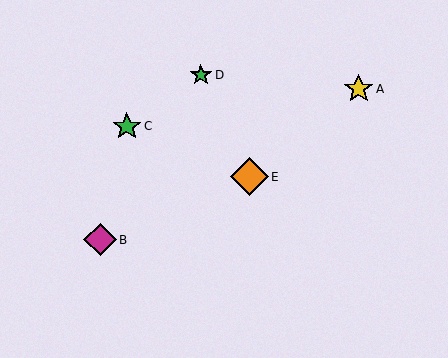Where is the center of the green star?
The center of the green star is at (127, 126).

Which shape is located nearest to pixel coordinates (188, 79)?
The green star (labeled D) at (201, 75) is nearest to that location.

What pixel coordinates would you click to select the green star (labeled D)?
Click at (201, 75) to select the green star D.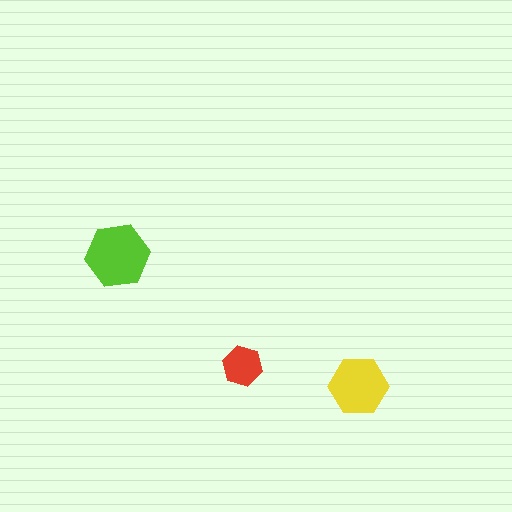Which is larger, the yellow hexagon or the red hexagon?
The yellow one.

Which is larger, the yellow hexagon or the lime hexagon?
The lime one.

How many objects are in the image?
There are 3 objects in the image.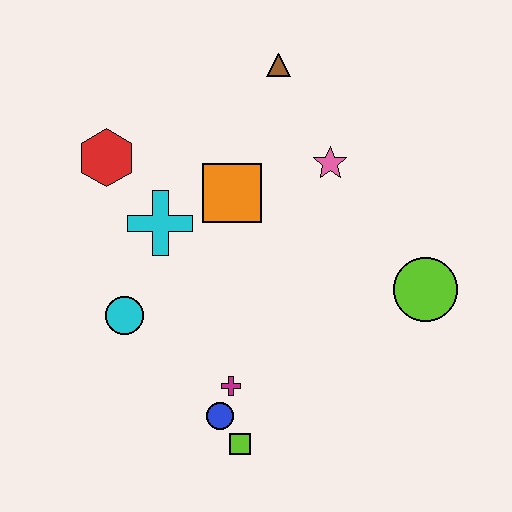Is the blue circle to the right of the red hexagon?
Yes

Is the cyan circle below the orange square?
Yes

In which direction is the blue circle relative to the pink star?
The blue circle is below the pink star.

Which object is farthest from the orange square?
The lime square is farthest from the orange square.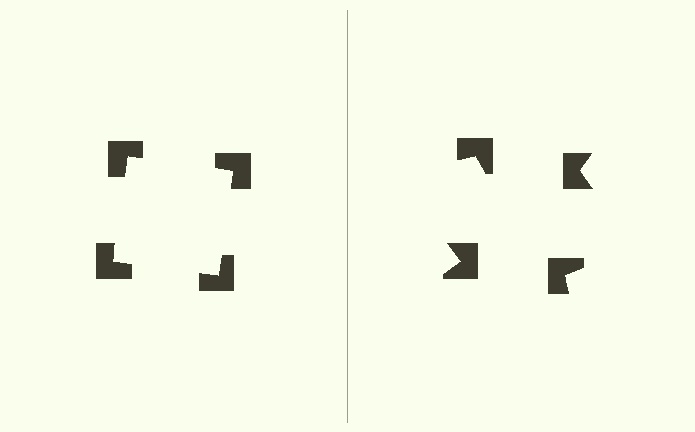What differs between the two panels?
The notched squares are positioned identically on both sides; only the wedge orientations differ. On the left they align to a square; on the right they are misaligned.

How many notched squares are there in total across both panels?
8 — 4 on each side.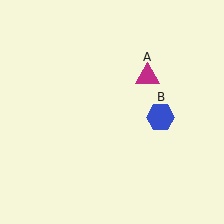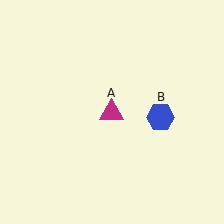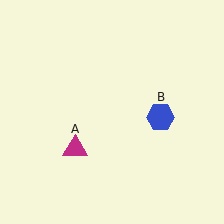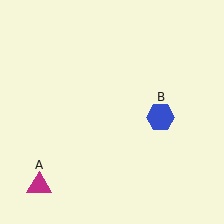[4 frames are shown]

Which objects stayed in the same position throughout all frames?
Blue hexagon (object B) remained stationary.